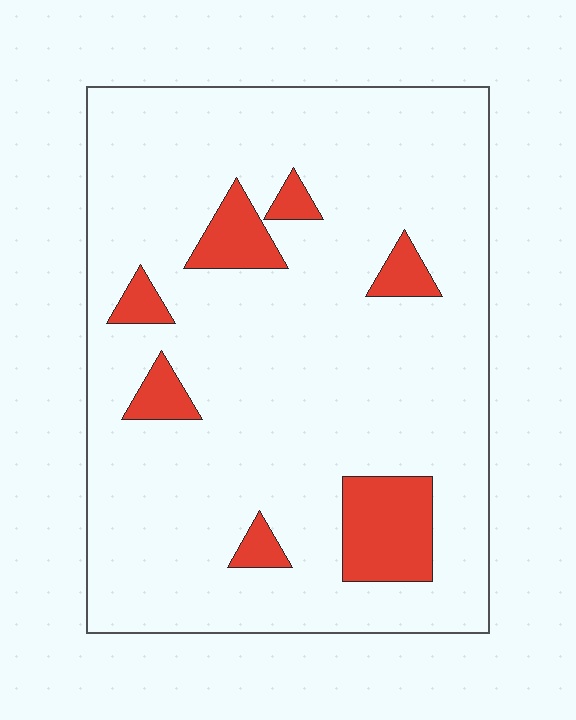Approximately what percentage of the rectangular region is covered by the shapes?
Approximately 10%.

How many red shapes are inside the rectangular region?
7.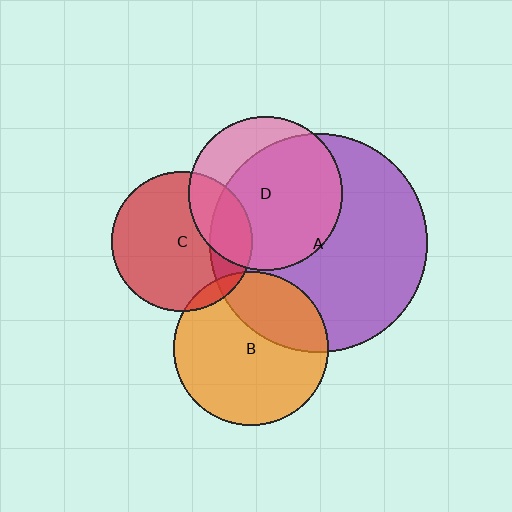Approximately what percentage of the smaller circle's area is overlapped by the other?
Approximately 5%.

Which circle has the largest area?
Circle A (purple).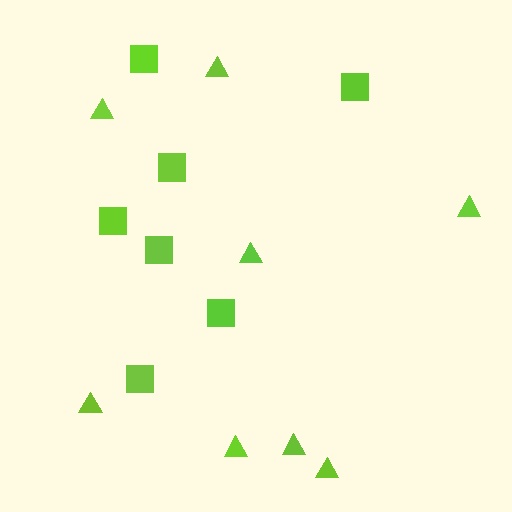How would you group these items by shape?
There are 2 groups: one group of triangles (8) and one group of squares (7).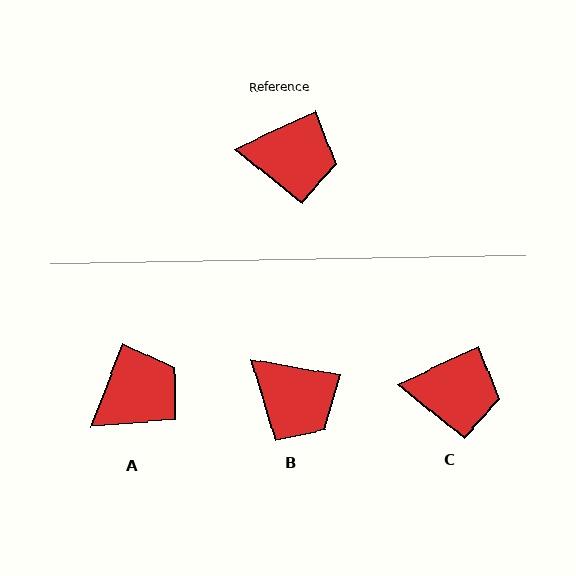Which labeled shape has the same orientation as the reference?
C.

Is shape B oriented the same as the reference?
No, it is off by about 35 degrees.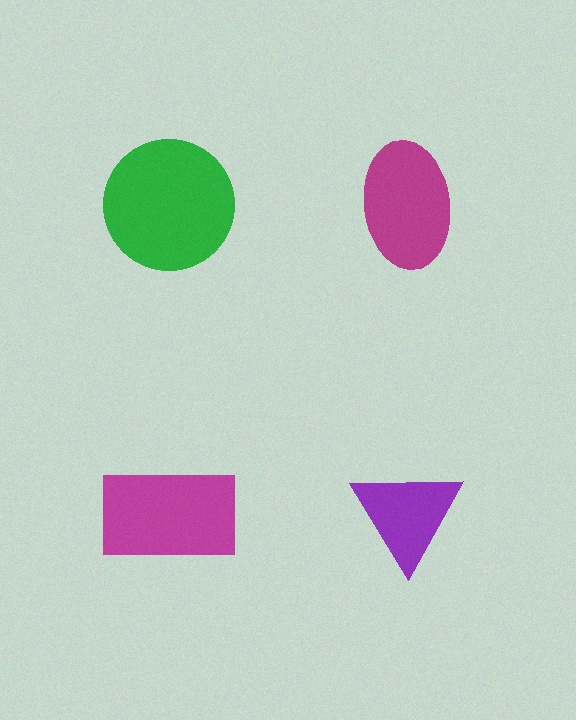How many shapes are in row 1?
2 shapes.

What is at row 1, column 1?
A green circle.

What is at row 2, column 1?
A magenta rectangle.